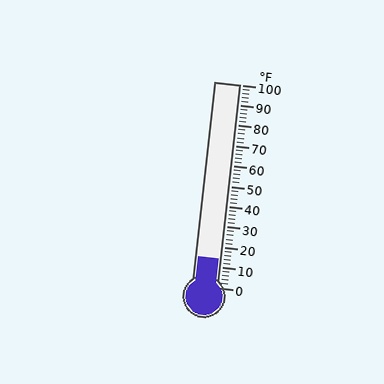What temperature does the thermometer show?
The thermometer shows approximately 14°F.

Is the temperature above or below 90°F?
The temperature is below 90°F.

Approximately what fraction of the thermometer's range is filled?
The thermometer is filled to approximately 15% of its range.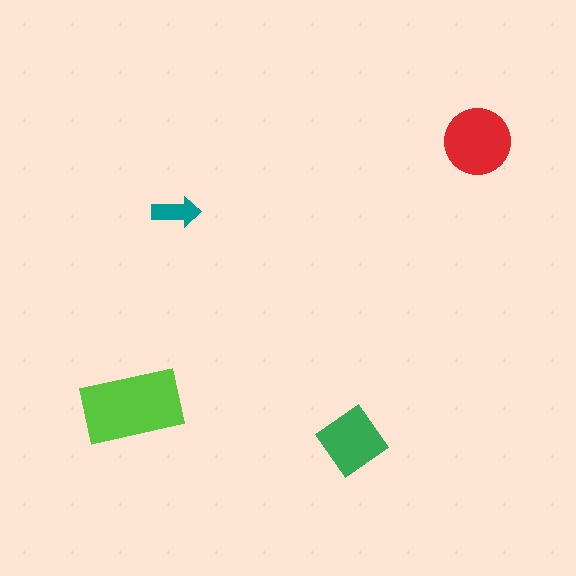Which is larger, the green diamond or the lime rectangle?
The lime rectangle.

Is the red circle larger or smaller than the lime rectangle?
Smaller.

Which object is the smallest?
The teal arrow.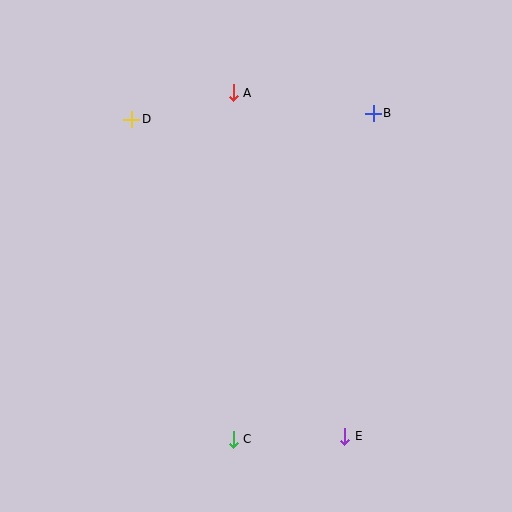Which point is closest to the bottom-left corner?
Point C is closest to the bottom-left corner.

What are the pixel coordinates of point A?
Point A is at (233, 93).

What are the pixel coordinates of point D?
Point D is at (132, 119).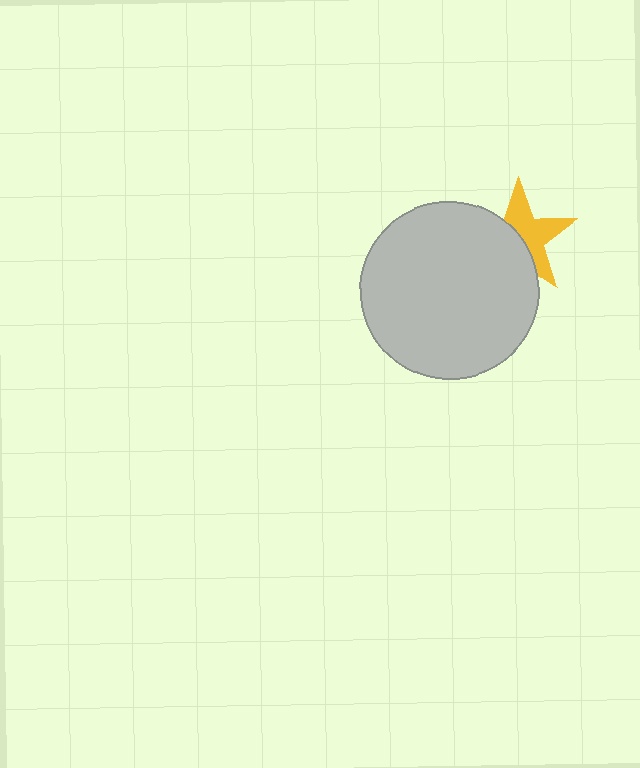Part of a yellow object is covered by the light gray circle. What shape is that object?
It is a star.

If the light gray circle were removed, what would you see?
You would see the complete yellow star.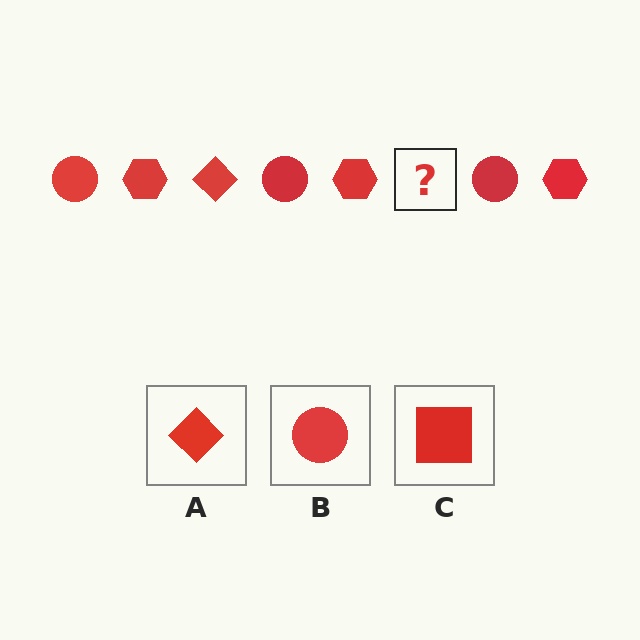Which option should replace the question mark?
Option A.